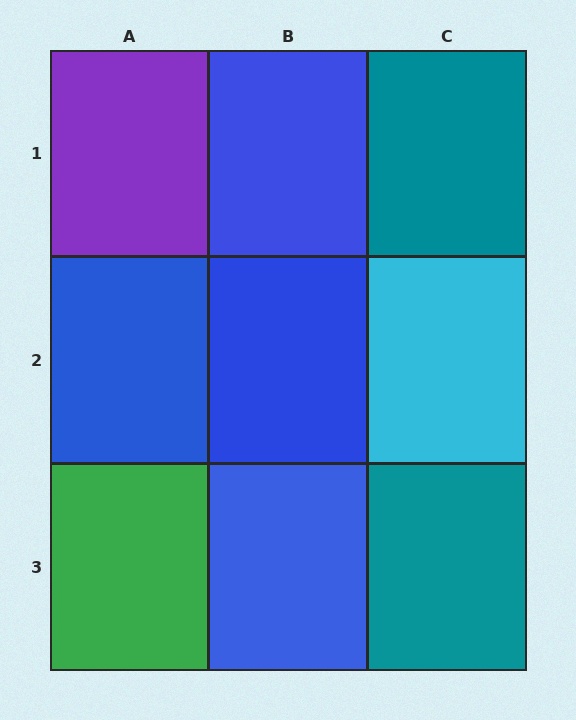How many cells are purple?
1 cell is purple.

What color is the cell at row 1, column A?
Purple.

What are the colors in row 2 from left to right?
Blue, blue, cyan.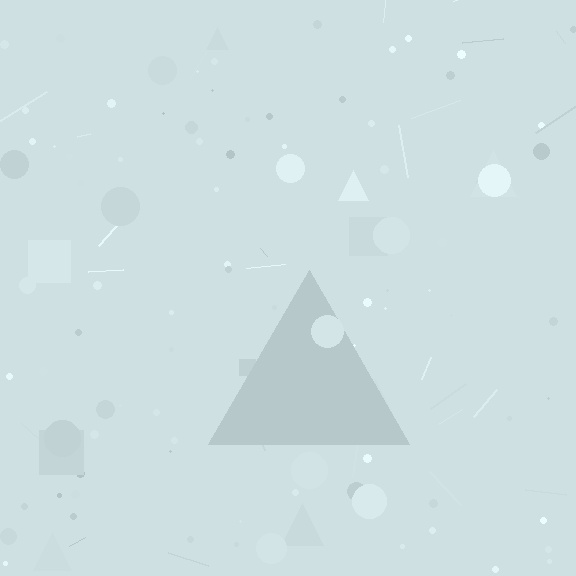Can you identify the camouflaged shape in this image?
The camouflaged shape is a triangle.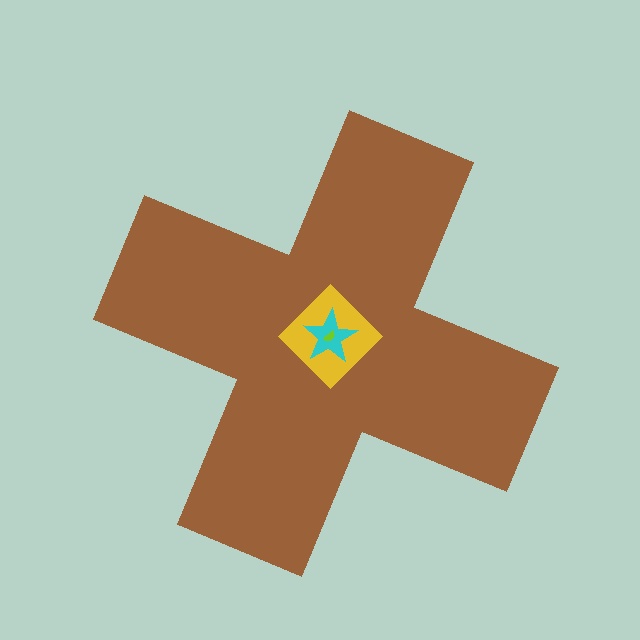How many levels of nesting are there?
4.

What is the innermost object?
The lime semicircle.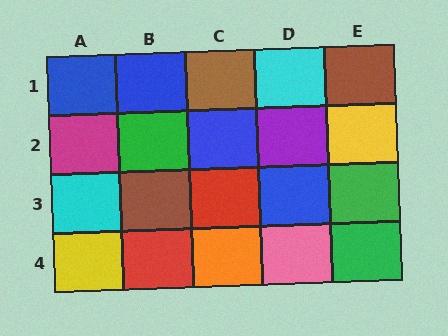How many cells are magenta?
1 cell is magenta.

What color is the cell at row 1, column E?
Brown.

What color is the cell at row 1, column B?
Blue.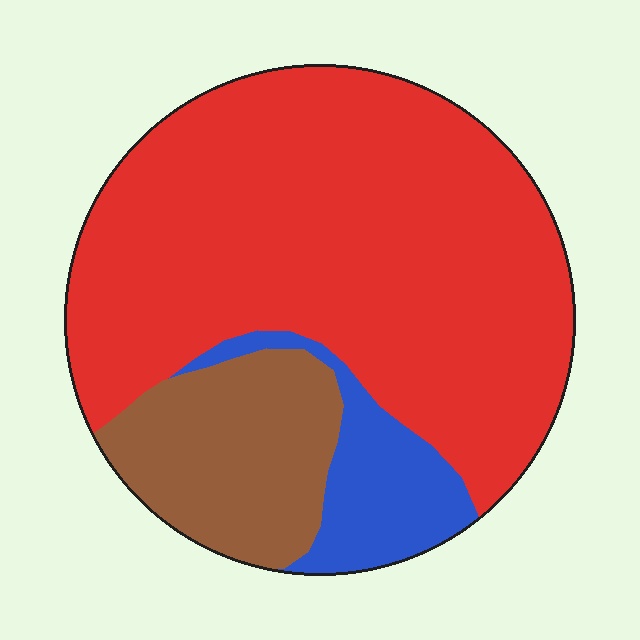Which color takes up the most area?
Red, at roughly 70%.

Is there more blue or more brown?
Brown.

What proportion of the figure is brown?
Brown takes up between a sixth and a third of the figure.